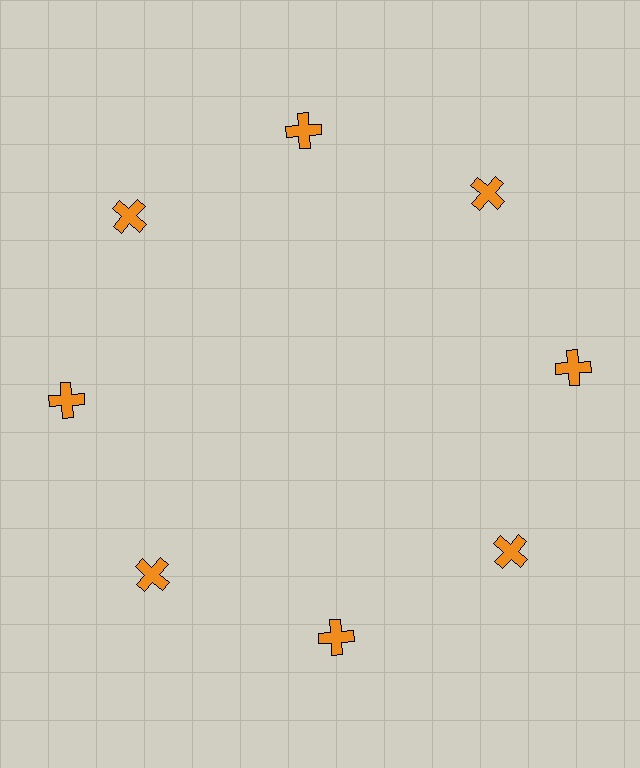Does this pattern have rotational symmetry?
Yes, this pattern has 8-fold rotational symmetry. It looks the same after rotating 45 degrees around the center.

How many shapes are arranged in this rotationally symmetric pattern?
There are 8 shapes, arranged in 8 groups of 1.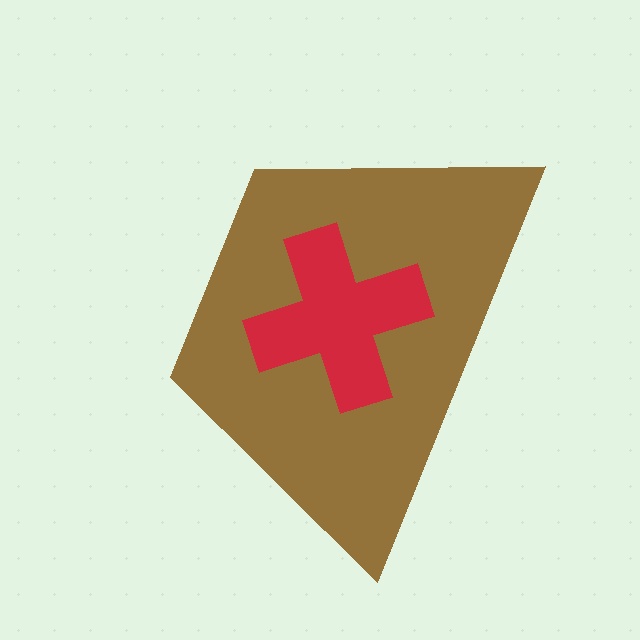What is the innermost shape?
The red cross.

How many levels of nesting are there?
2.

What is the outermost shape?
The brown trapezoid.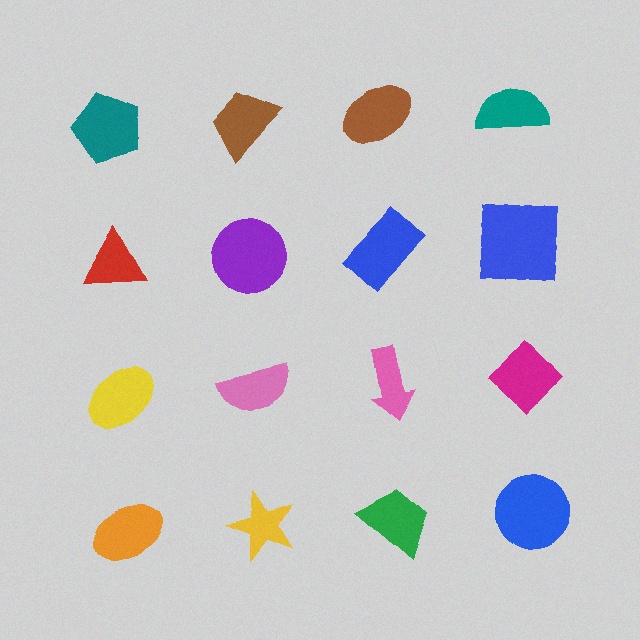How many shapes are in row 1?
4 shapes.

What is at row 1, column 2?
A brown trapezoid.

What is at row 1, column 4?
A teal semicircle.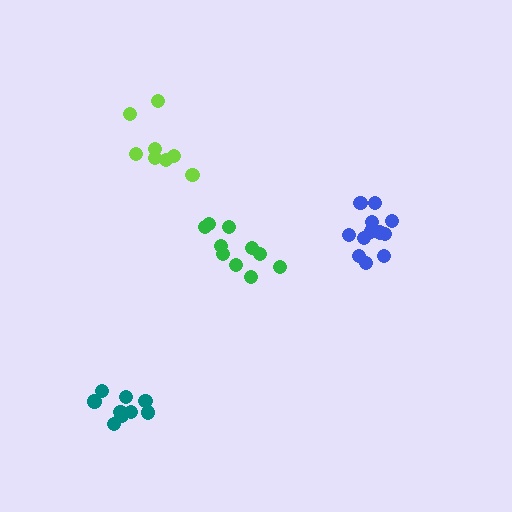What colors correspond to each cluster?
The clusters are colored: green, blue, teal, lime.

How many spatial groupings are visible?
There are 4 spatial groupings.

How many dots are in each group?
Group 1: 10 dots, Group 2: 12 dots, Group 3: 9 dots, Group 4: 8 dots (39 total).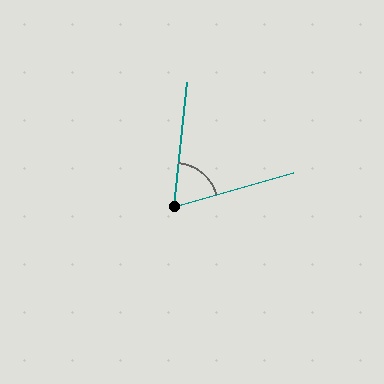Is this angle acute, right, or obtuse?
It is acute.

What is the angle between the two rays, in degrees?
Approximately 68 degrees.